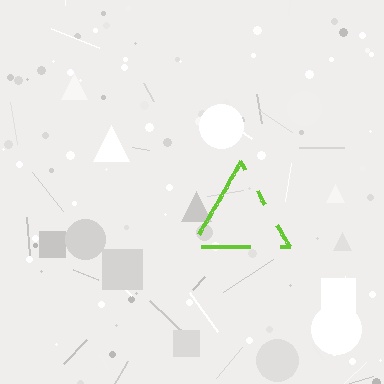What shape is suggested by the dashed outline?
The dashed outline suggests a triangle.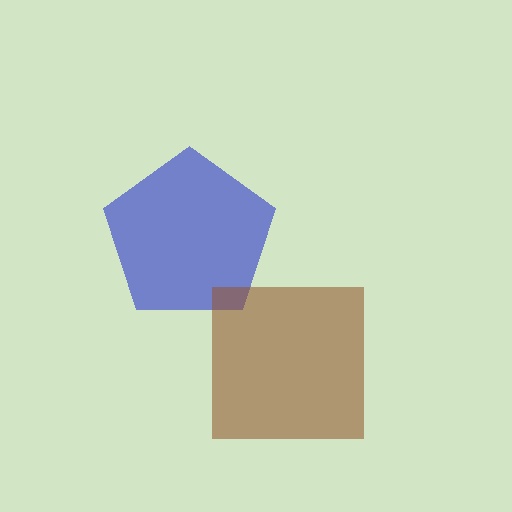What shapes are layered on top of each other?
The layered shapes are: a blue pentagon, a brown square.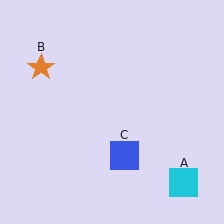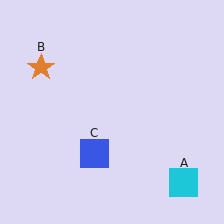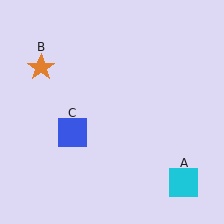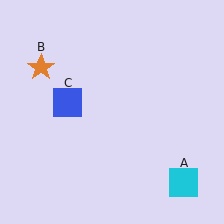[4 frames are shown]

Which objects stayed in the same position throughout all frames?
Cyan square (object A) and orange star (object B) remained stationary.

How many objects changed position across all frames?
1 object changed position: blue square (object C).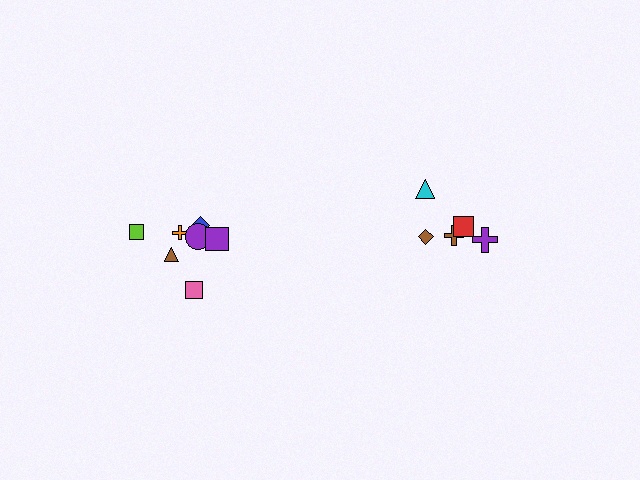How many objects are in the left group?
There are 7 objects.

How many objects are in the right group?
There are 5 objects.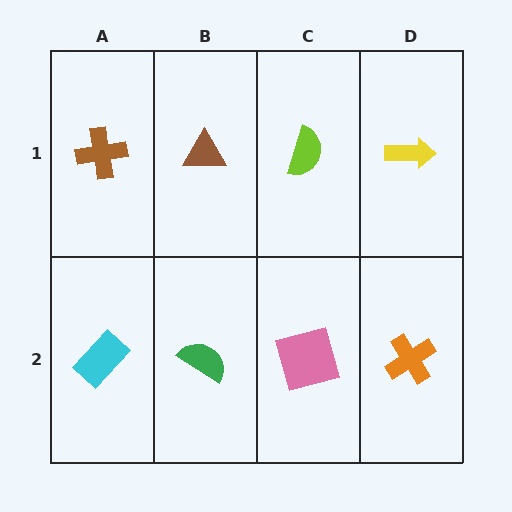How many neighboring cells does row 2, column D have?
2.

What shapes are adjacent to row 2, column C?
A lime semicircle (row 1, column C), a green semicircle (row 2, column B), an orange cross (row 2, column D).